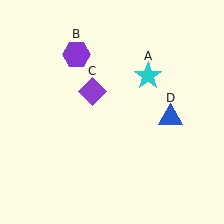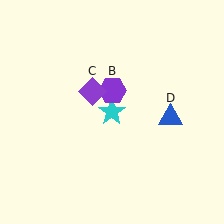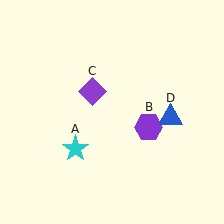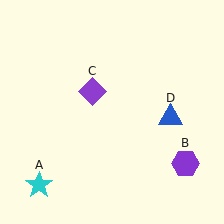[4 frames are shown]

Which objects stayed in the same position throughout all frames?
Purple diamond (object C) and blue triangle (object D) remained stationary.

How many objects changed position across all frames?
2 objects changed position: cyan star (object A), purple hexagon (object B).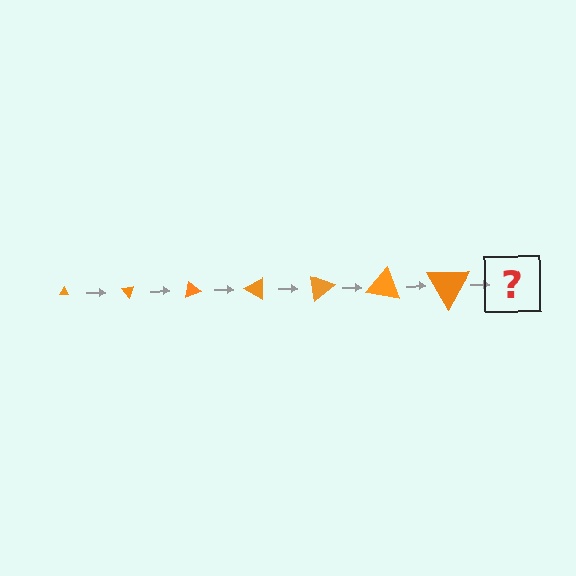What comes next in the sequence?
The next element should be a triangle, larger than the previous one and rotated 350 degrees from the start.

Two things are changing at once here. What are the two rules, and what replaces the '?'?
The two rules are that the triangle grows larger each step and it rotates 50 degrees each step. The '?' should be a triangle, larger than the previous one and rotated 350 degrees from the start.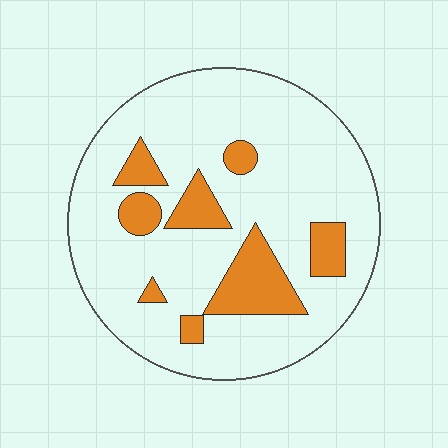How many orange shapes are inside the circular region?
8.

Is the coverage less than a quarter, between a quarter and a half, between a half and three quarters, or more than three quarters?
Less than a quarter.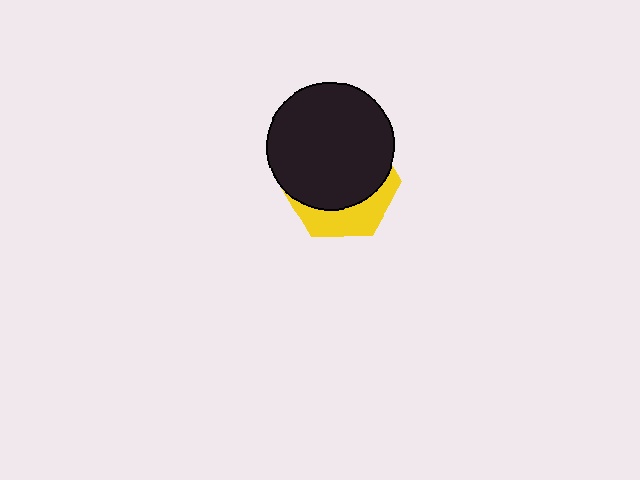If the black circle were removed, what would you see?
You would see the complete yellow hexagon.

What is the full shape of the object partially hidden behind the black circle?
The partially hidden object is a yellow hexagon.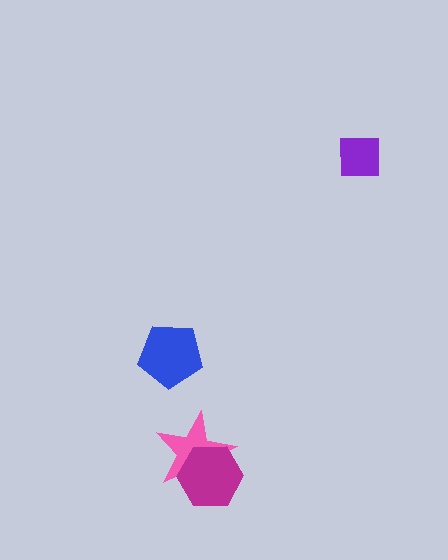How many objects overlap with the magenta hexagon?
1 object overlaps with the magenta hexagon.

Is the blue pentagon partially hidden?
No, no other shape covers it.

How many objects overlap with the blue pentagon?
0 objects overlap with the blue pentagon.